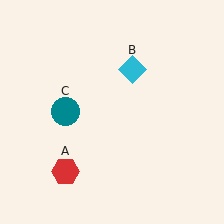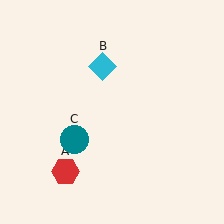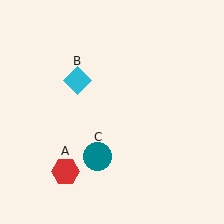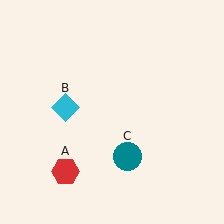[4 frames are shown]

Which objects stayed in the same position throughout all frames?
Red hexagon (object A) remained stationary.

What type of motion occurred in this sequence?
The cyan diamond (object B), teal circle (object C) rotated counterclockwise around the center of the scene.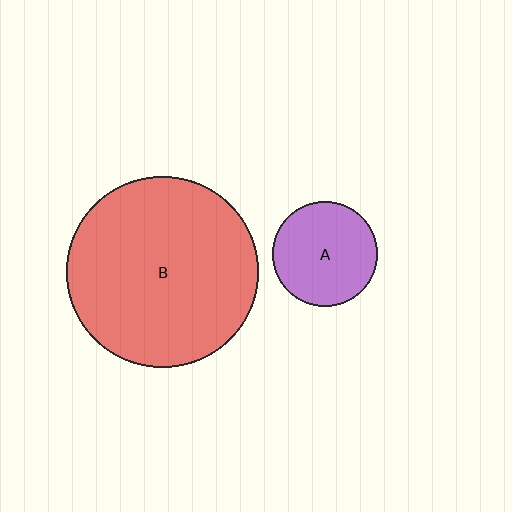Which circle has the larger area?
Circle B (red).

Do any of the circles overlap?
No, none of the circles overlap.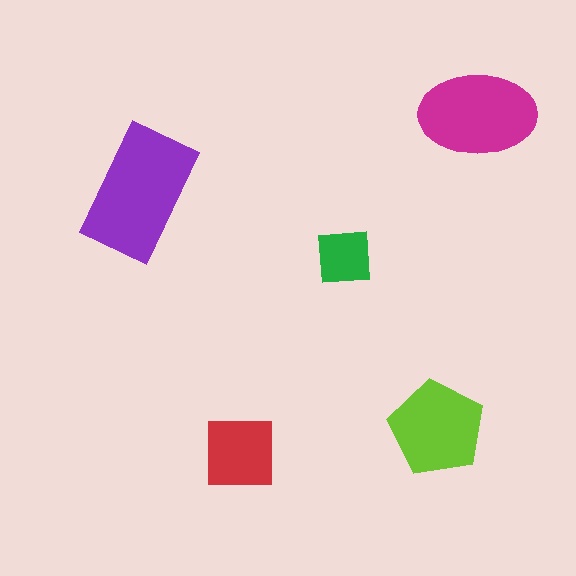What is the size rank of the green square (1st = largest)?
5th.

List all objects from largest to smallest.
The purple rectangle, the magenta ellipse, the lime pentagon, the red square, the green square.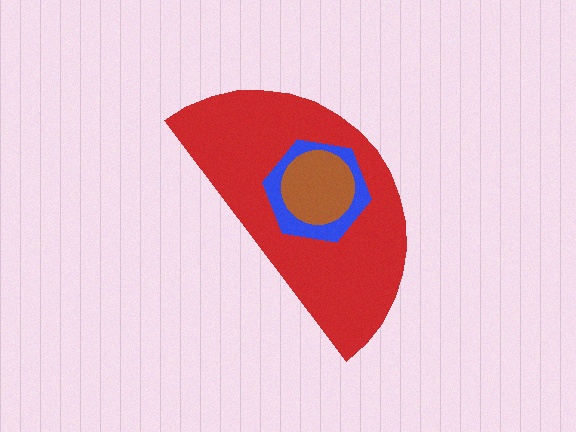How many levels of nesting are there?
3.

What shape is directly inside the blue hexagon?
The brown circle.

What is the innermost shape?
The brown circle.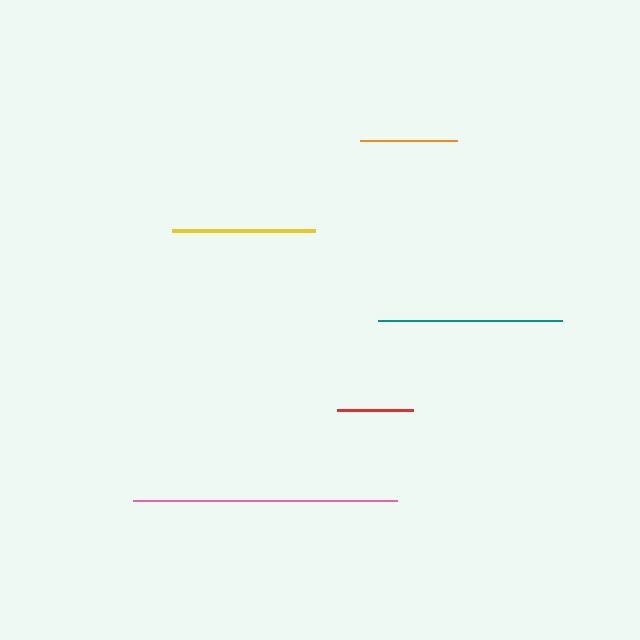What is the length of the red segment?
The red segment is approximately 77 pixels long.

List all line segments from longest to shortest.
From longest to shortest: pink, teal, yellow, orange, red.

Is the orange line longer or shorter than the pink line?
The pink line is longer than the orange line.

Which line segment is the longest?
The pink line is the longest at approximately 264 pixels.